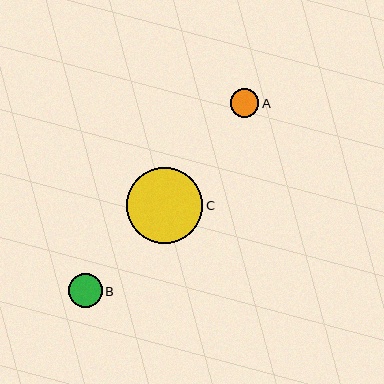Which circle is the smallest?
Circle A is the smallest with a size of approximately 29 pixels.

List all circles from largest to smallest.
From largest to smallest: C, B, A.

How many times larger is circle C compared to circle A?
Circle C is approximately 2.7 times the size of circle A.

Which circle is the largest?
Circle C is the largest with a size of approximately 76 pixels.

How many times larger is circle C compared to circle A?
Circle C is approximately 2.7 times the size of circle A.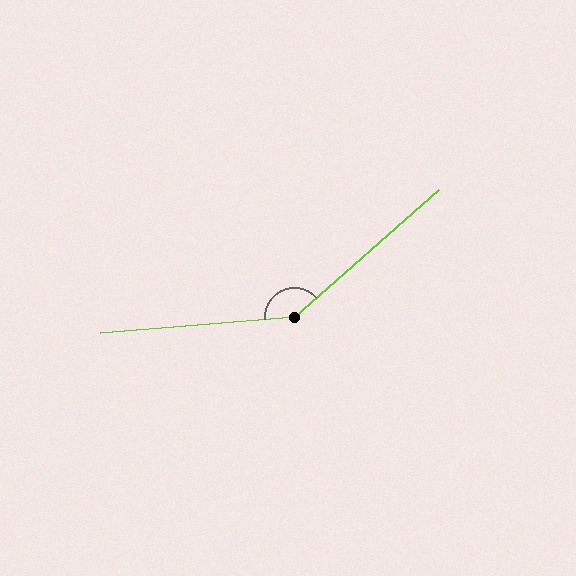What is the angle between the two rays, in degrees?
Approximately 143 degrees.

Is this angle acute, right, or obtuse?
It is obtuse.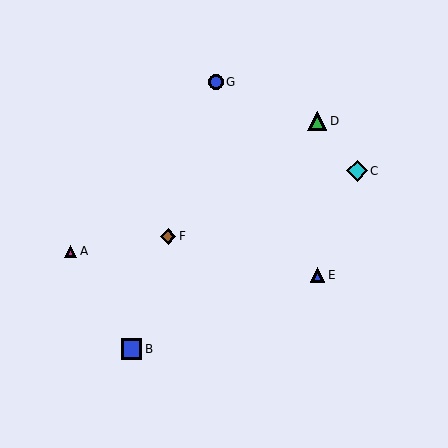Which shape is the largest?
The cyan diamond (labeled C) is the largest.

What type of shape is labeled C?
Shape C is a cyan diamond.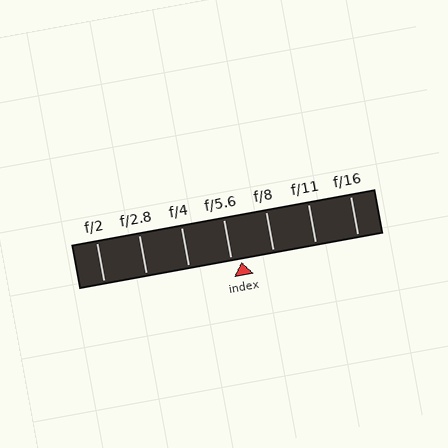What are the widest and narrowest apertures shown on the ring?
The widest aperture shown is f/2 and the narrowest is f/16.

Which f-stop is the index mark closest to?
The index mark is closest to f/5.6.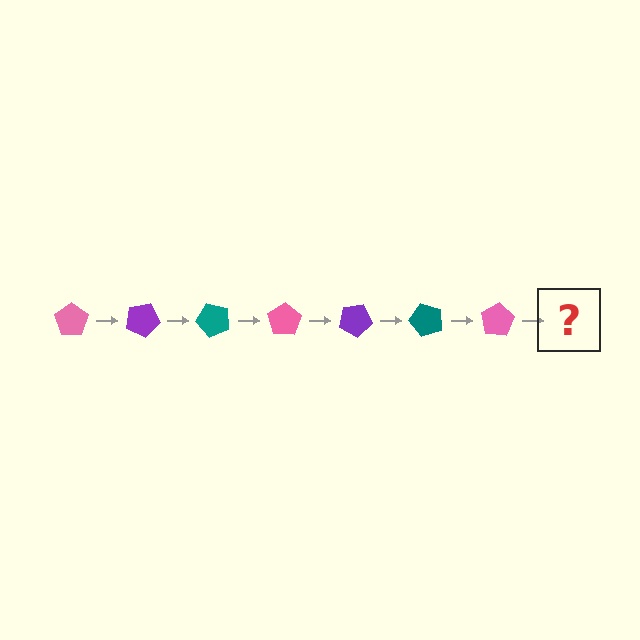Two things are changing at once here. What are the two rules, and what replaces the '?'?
The two rules are that it rotates 25 degrees each step and the color cycles through pink, purple, and teal. The '?' should be a purple pentagon, rotated 175 degrees from the start.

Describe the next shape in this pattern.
It should be a purple pentagon, rotated 175 degrees from the start.